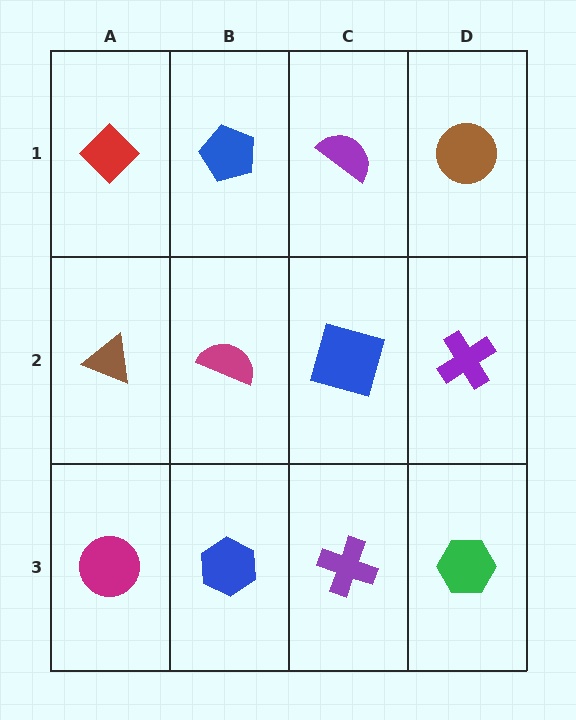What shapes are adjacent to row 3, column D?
A purple cross (row 2, column D), a purple cross (row 3, column C).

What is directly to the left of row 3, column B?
A magenta circle.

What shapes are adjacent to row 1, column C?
A blue square (row 2, column C), a blue pentagon (row 1, column B), a brown circle (row 1, column D).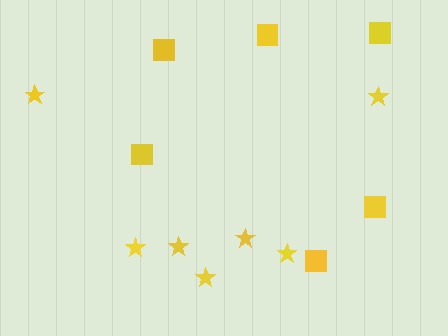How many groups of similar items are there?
There are 2 groups: one group of stars (7) and one group of squares (6).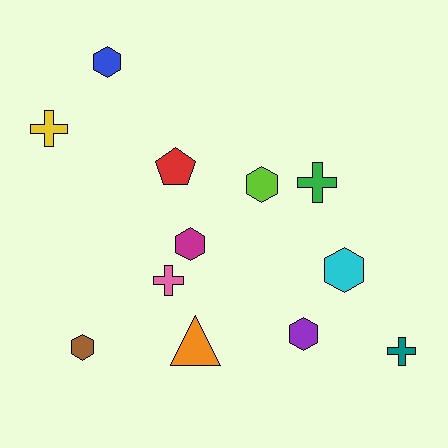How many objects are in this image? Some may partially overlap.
There are 12 objects.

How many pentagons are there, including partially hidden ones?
There is 1 pentagon.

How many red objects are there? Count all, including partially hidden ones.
There is 1 red object.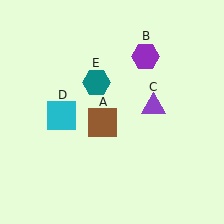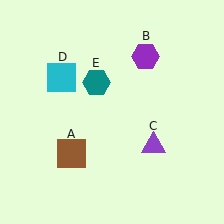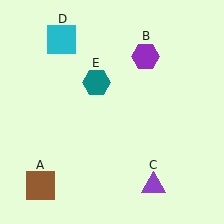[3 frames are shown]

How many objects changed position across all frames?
3 objects changed position: brown square (object A), purple triangle (object C), cyan square (object D).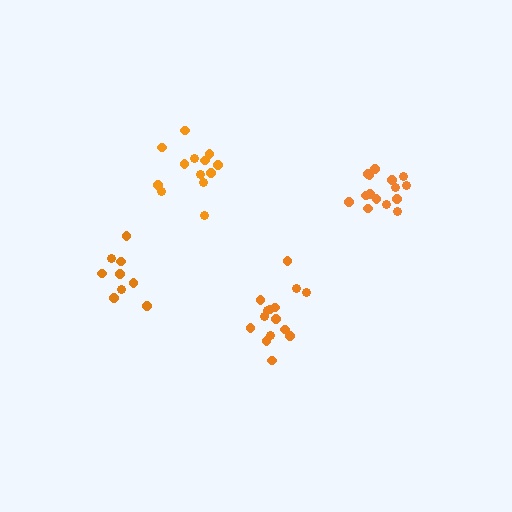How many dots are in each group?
Group 1: 15 dots, Group 2: 15 dots, Group 3: 13 dots, Group 4: 9 dots (52 total).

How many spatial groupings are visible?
There are 4 spatial groupings.